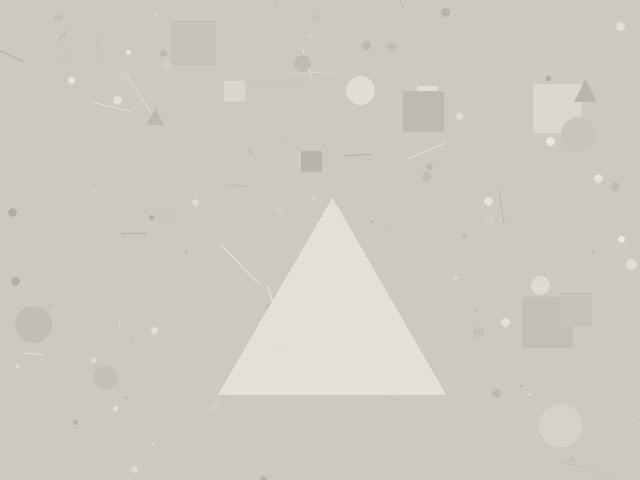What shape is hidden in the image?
A triangle is hidden in the image.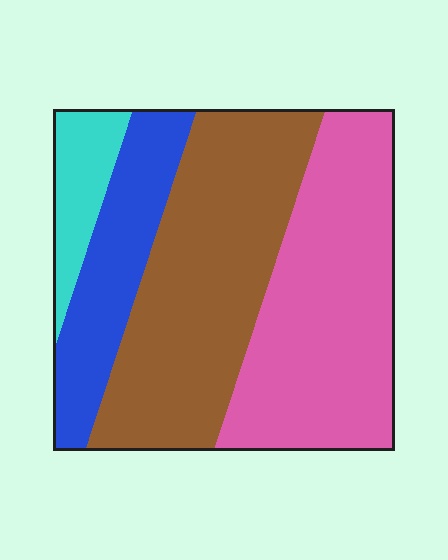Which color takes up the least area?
Cyan, at roughly 10%.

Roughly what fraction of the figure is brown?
Brown takes up about three eighths (3/8) of the figure.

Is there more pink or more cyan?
Pink.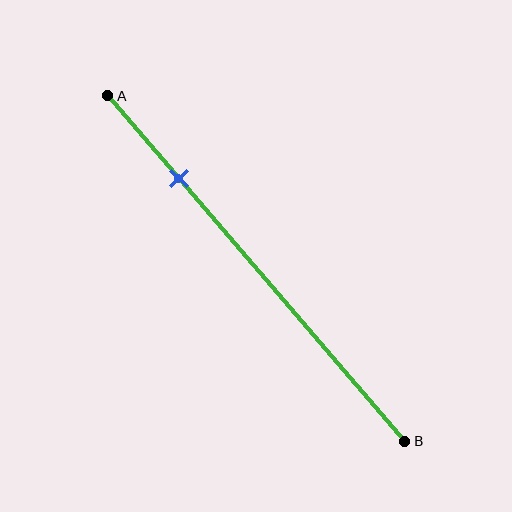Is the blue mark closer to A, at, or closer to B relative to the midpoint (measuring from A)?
The blue mark is closer to point A than the midpoint of segment AB.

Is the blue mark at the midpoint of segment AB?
No, the mark is at about 25% from A, not at the 50% midpoint.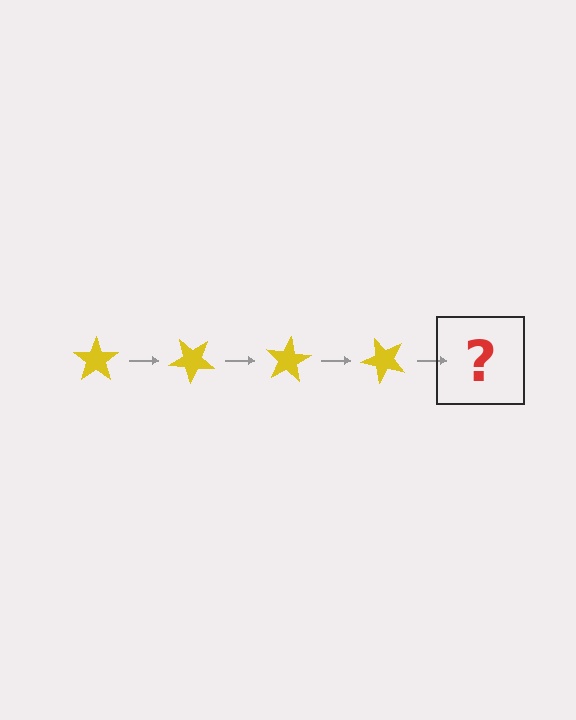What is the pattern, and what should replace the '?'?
The pattern is that the star rotates 40 degrees each step. The '?' should be a yellow star rotated 160 degrees.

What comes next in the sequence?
The next element should be a yellow star rotated 160 degrees.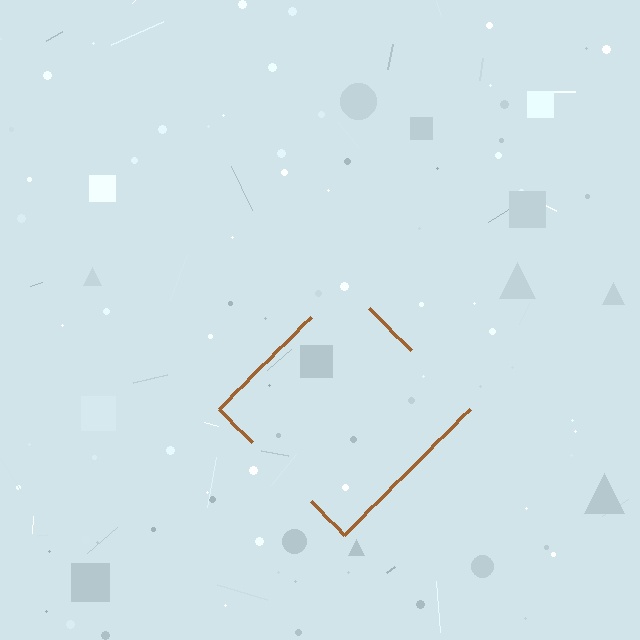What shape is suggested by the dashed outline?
The dashed outline suggests a diamond.